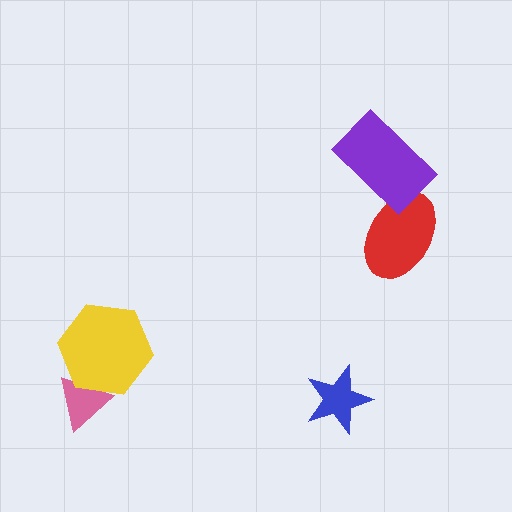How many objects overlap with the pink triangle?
1 object overlaps with the pink triangle.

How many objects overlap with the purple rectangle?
1 object overlaps with the purple rectangle.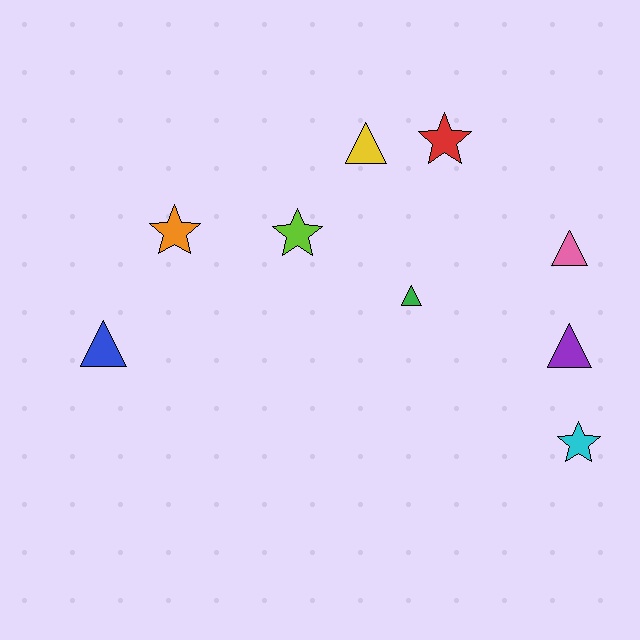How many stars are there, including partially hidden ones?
There are 4 stars.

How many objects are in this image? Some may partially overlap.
There are 9 objects.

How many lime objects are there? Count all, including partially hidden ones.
There is 1 lime object.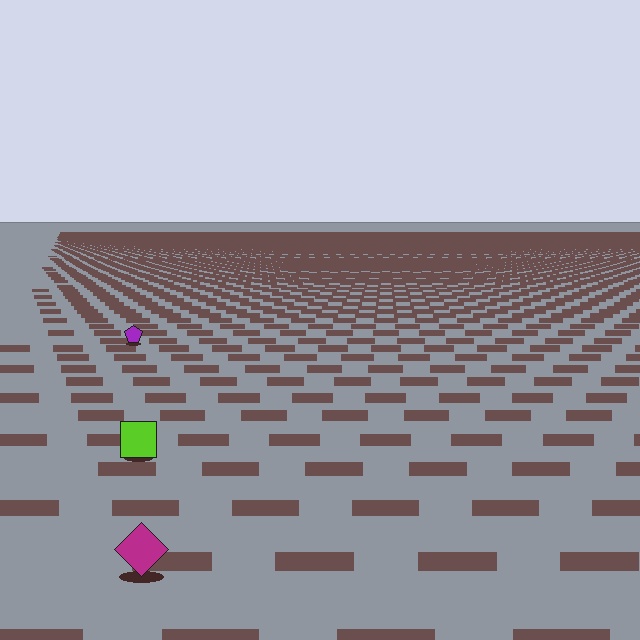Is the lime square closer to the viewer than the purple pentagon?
Yes. The lime square is closer — you can tell from the texture gradient: the ground texture is coarser near it.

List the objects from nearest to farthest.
From nearest to farthest: the magenta diamond, the lime square, the purple pentagon.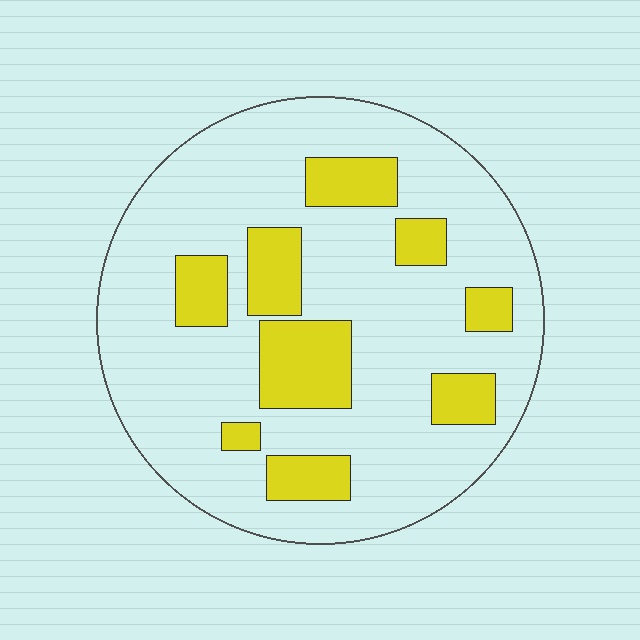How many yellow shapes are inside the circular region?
9.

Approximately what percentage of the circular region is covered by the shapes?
Approximately 20%.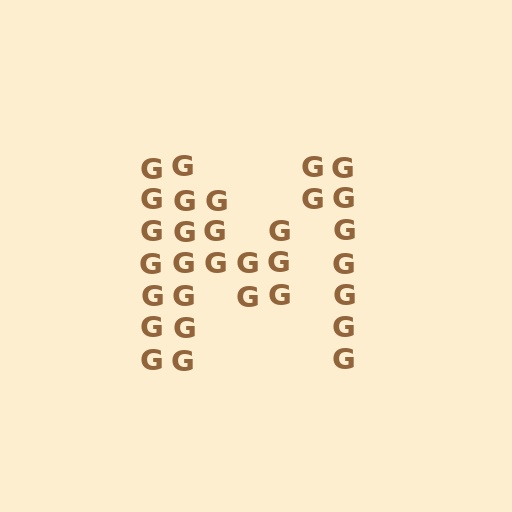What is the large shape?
The large shape is the letter M.